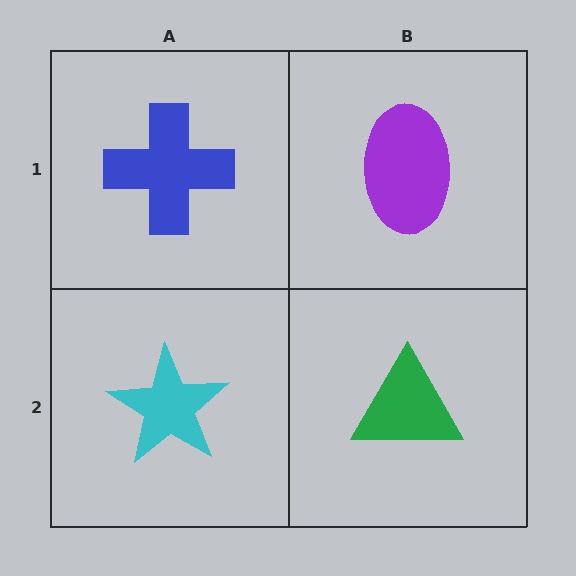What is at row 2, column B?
A green triangle.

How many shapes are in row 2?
2 shapes.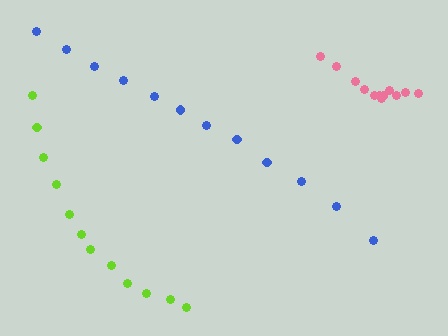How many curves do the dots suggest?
There are 3 distinct paths.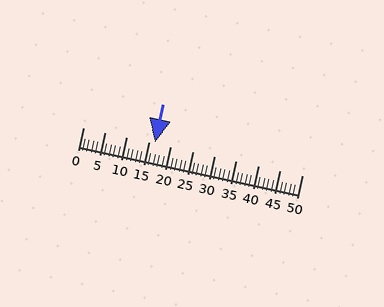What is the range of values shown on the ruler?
The ruler shows values from 0 to 50.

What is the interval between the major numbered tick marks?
The major tick marks are spaced 5 units apart.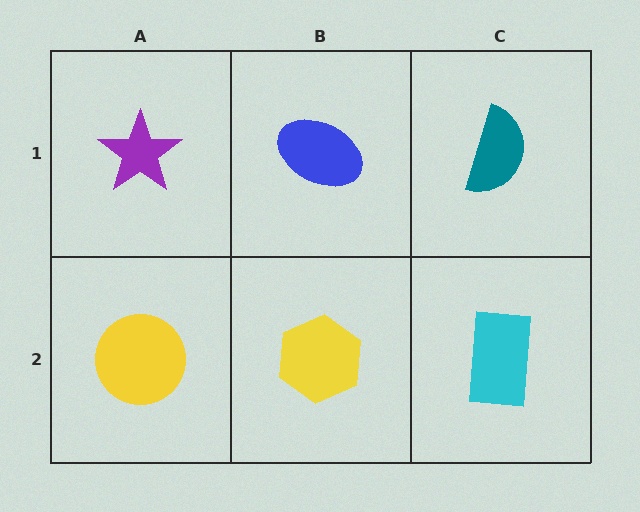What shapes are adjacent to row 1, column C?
A cyan rectangle (row 2, column C), a blue ellipse (row 1, column B).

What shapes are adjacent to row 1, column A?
A yellow circle (row 2, column A), a blue ellipse (row 1, column B).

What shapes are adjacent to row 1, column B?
A yellow hexagon (row 2, column B), a purple star (row 1, column A), a teal semicircle (row 1, column C).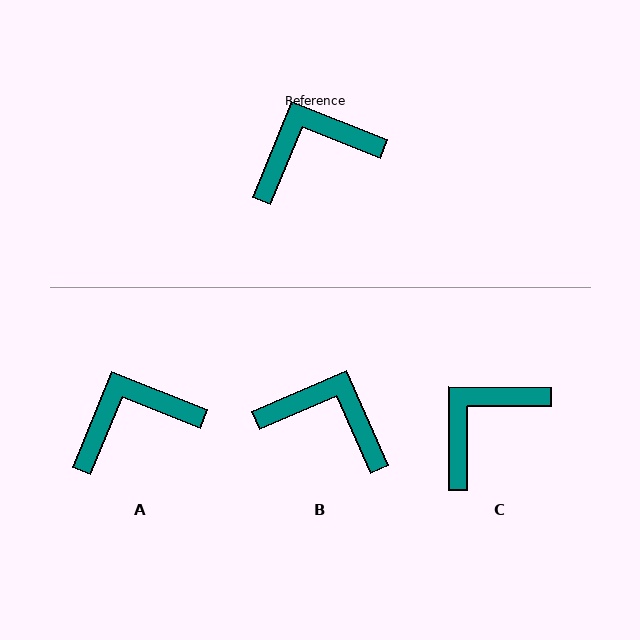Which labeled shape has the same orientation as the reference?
A.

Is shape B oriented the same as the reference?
No, it is off by about 45 degrees.